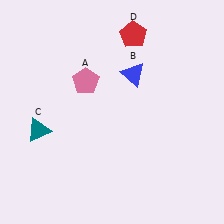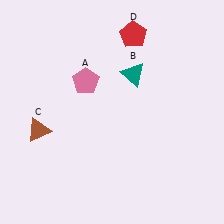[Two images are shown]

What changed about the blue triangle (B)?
In Image 1, B is blue. In Image 2, it changed to teal.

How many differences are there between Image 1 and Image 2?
There are 2 differences between the two images.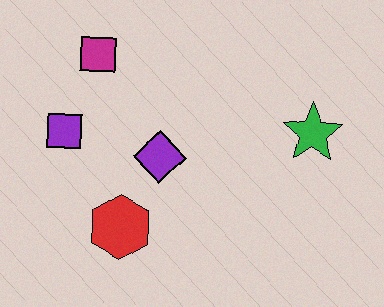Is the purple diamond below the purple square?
Yes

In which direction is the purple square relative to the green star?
The purple square is to the left of the green star.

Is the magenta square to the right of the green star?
No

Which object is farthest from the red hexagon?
The green star is farthest from the red hexagon.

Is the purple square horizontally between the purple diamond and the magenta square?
No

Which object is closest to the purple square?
The magenta square is closest to the purple square.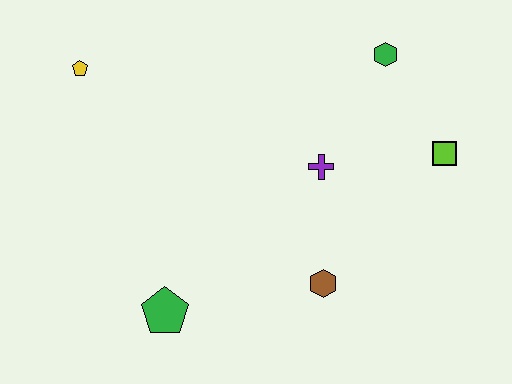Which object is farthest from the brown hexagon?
The yellow pentagon is farthest from the brown hexagon.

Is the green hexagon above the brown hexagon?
Yes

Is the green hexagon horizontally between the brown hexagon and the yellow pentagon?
No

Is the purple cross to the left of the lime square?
Yes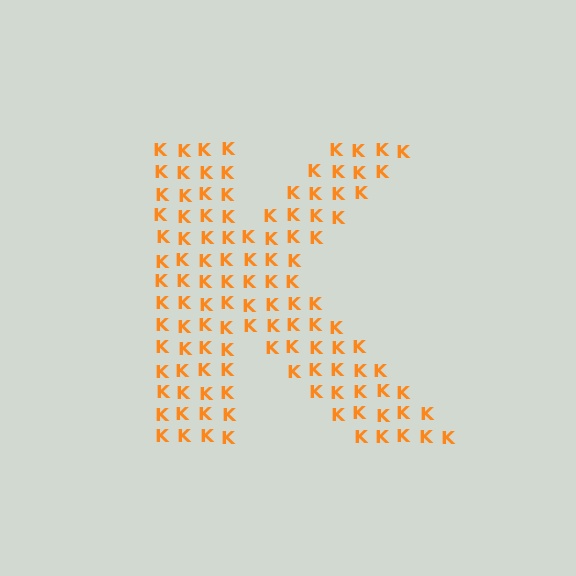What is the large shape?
The large shape is the letter K.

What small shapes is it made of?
It is made of small letter K's.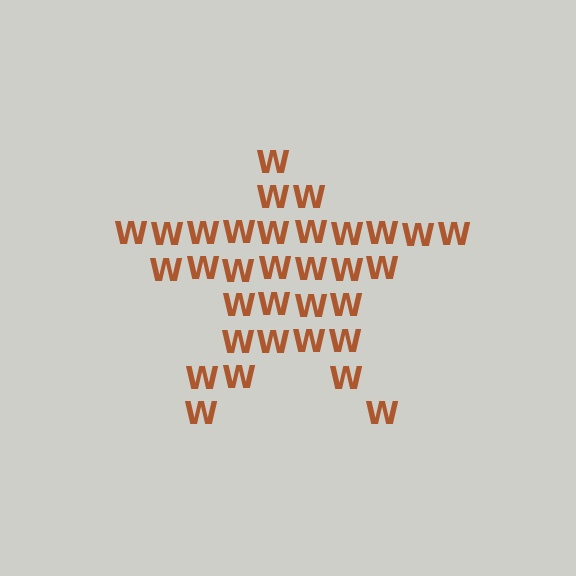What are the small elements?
The small elements are letter W's.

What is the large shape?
The large shape is a star.